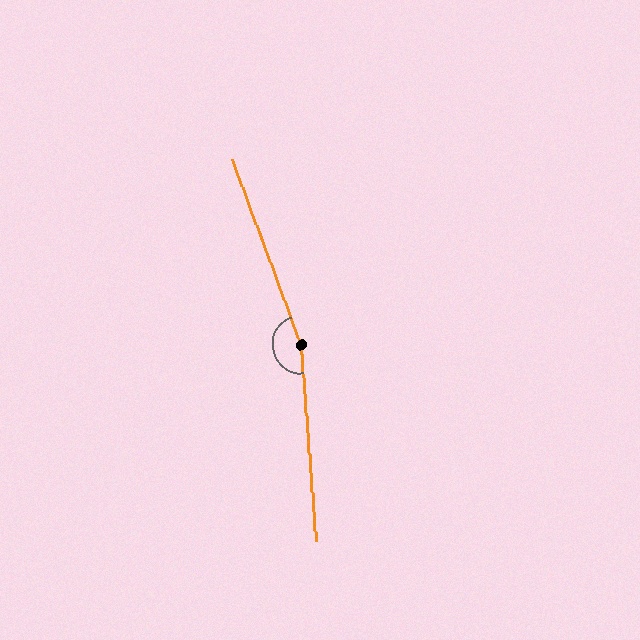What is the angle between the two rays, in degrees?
Approximately 164 degrees.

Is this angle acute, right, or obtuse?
It is obtuse.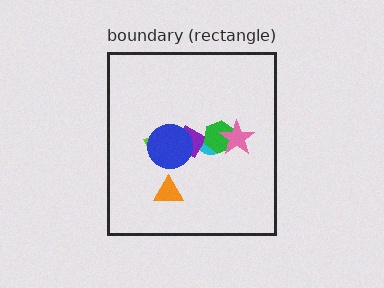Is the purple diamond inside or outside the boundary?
Inside.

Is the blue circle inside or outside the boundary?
Inside.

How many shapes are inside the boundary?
7 inside, 0 outside.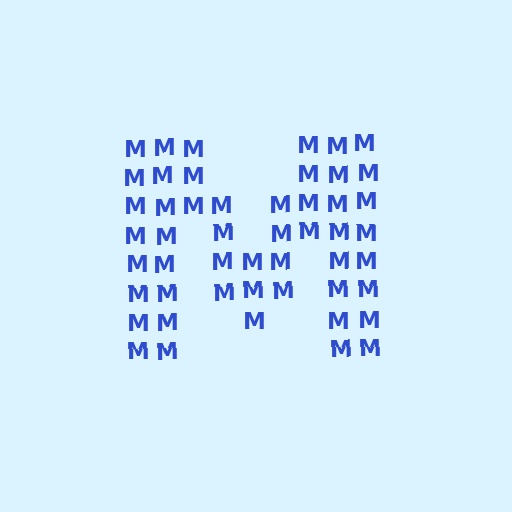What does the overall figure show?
The overall figure shows the letter M.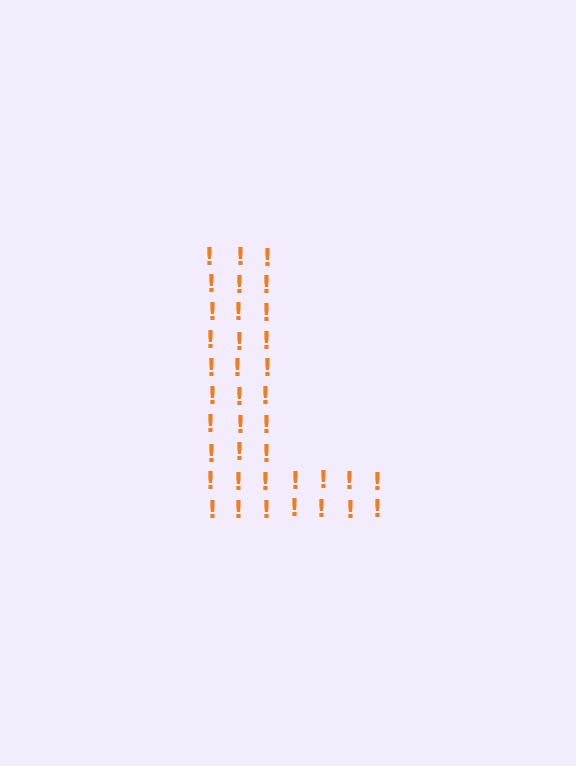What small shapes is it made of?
It is made of small exclamation marks.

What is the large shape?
The large shape is the letter L.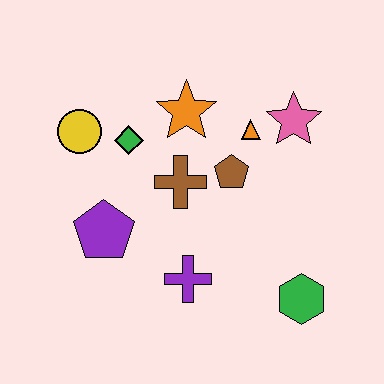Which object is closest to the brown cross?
The brown pentagon is closest to the brown cross.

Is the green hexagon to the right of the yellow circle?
Yes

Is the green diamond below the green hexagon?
No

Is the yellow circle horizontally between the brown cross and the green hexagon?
No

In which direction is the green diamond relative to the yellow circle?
The green diamond is to the right of the yellow circle.